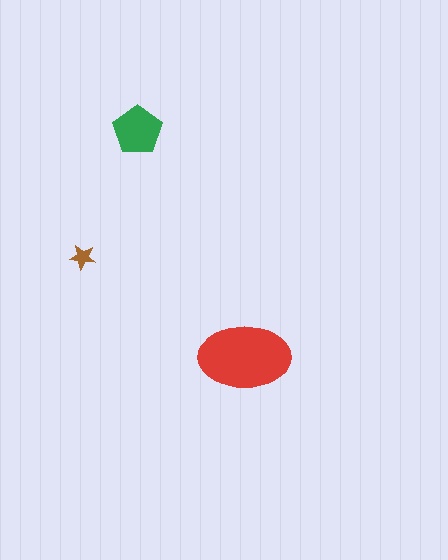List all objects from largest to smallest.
The red ellipse, the green pentagon, the brown star.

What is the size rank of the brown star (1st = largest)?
3rd.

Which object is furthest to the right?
The red ellipse is rightmost.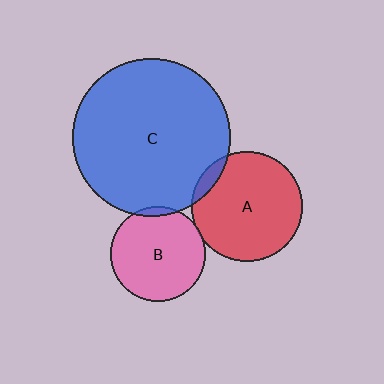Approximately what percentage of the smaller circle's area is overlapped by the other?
Approximately 10%.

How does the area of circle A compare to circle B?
Approximately 1.4 times.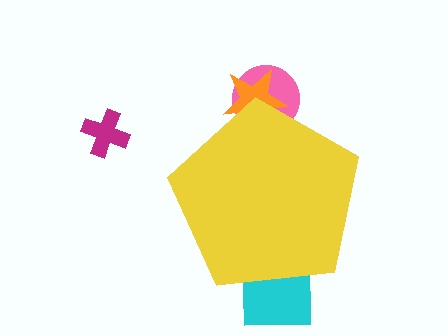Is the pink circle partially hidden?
Yes, the pink circle is partially hidden behind the yellow pentagon.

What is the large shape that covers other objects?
A yellow pentagon.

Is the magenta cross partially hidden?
No, the magenta cross is fully visible.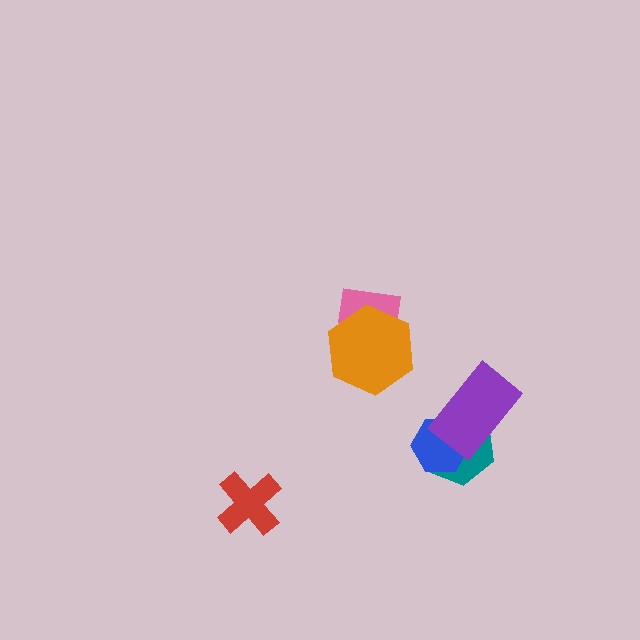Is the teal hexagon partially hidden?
Yes, it is partially covered by another shape.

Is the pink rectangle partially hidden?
Yes, it is partially covered by another shape.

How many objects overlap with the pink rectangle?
1 object overlaps with the pink rectangle.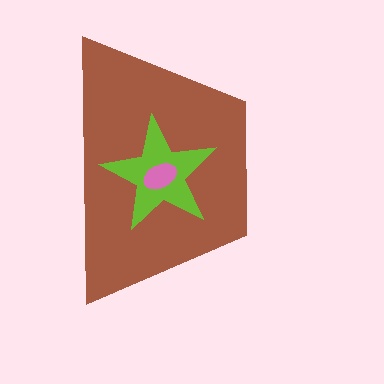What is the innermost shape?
The pink ellipse.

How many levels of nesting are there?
3.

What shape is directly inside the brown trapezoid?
The lime star.